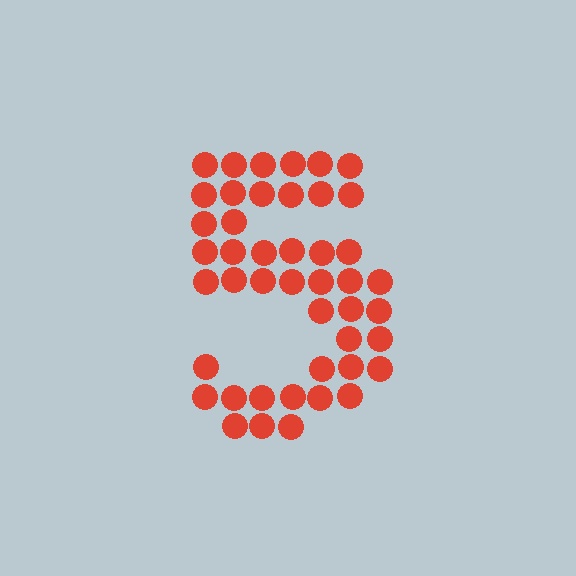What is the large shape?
The large shape is the digit 5.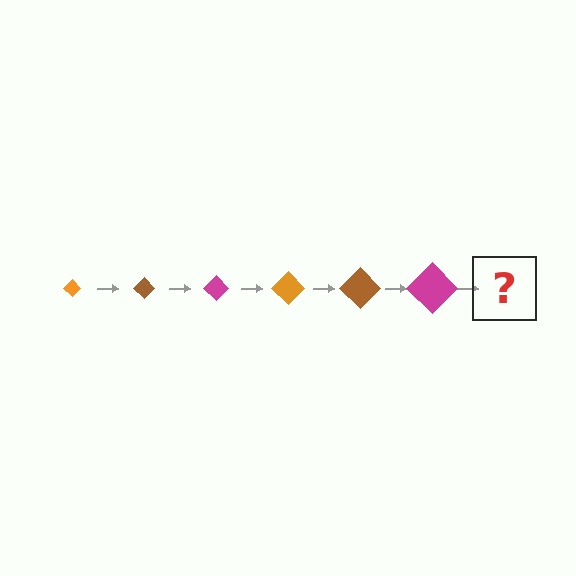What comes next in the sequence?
The next element should be an orange diamond, larger than the previous one.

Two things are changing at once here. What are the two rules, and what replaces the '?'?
The two rules are that the diamond grows larger each step and the color cycles through orange, brown, and magenta. The '?' should be an orange diamond, larger than the previous one.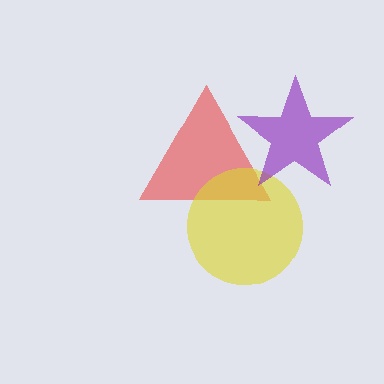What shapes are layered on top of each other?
The layered shapes are: a red triangle, a yellow circle, a purple star.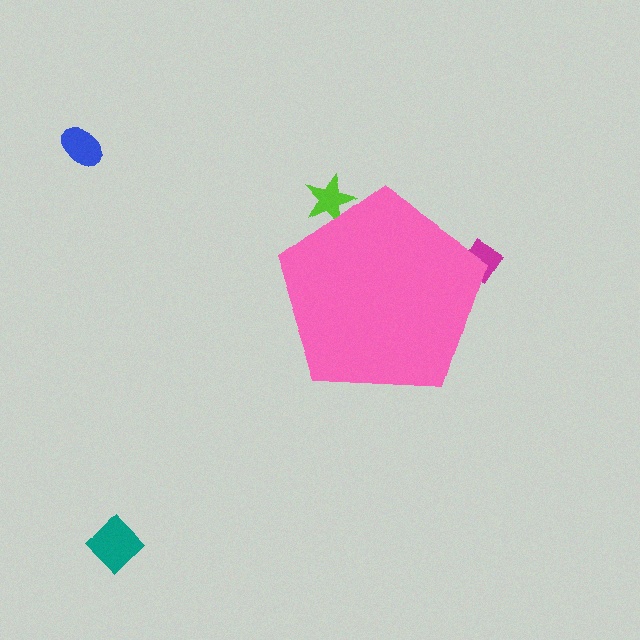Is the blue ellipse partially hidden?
No, the blue ellipse is fully visible.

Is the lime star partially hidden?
Yes, the lime star is partially hidden behind the pink pentagon.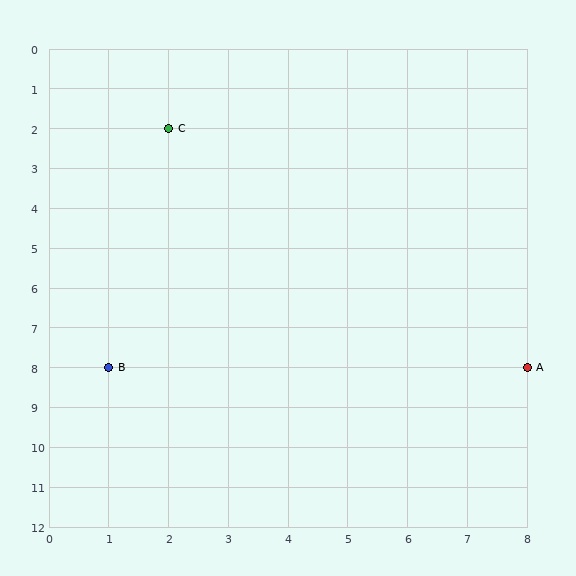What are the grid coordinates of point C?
Point C is at grid coordinates (2, 2).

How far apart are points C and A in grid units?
Points C and A are 6 columns and 6 rows apart (about 8.5 grid units diagonally).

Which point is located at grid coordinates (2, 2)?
Point C is at (2, 2).